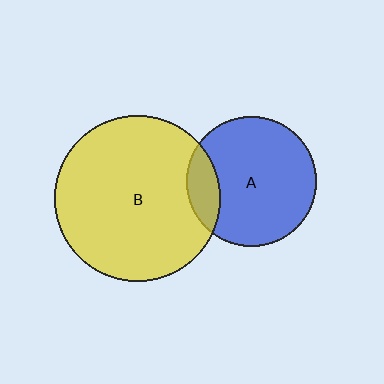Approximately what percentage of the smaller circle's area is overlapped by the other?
Approximately 15%.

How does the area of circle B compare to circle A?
Approximately 1.6 times.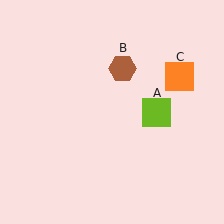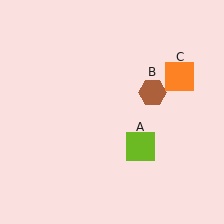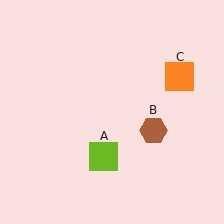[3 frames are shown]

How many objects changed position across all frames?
2 objects changed position: lime square (object A), brown hexagon (object B).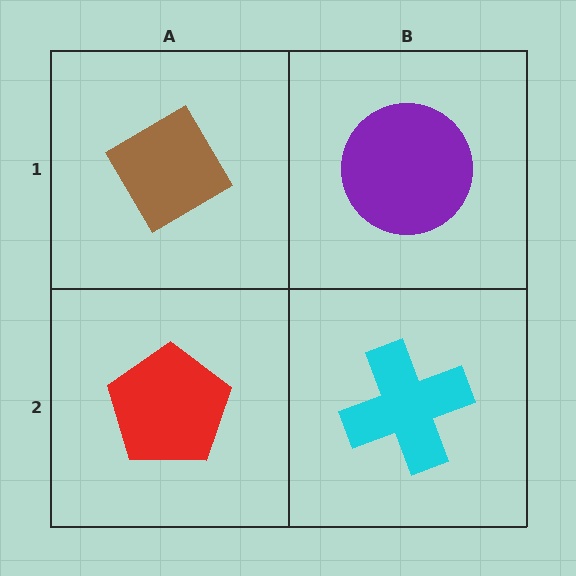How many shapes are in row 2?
2 shapes.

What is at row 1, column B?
A purple circle.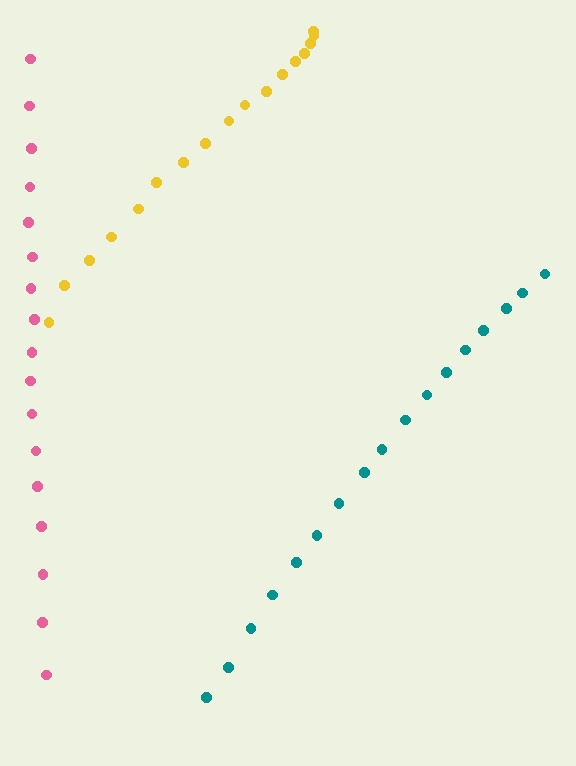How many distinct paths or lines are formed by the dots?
There are 3 distinct paths.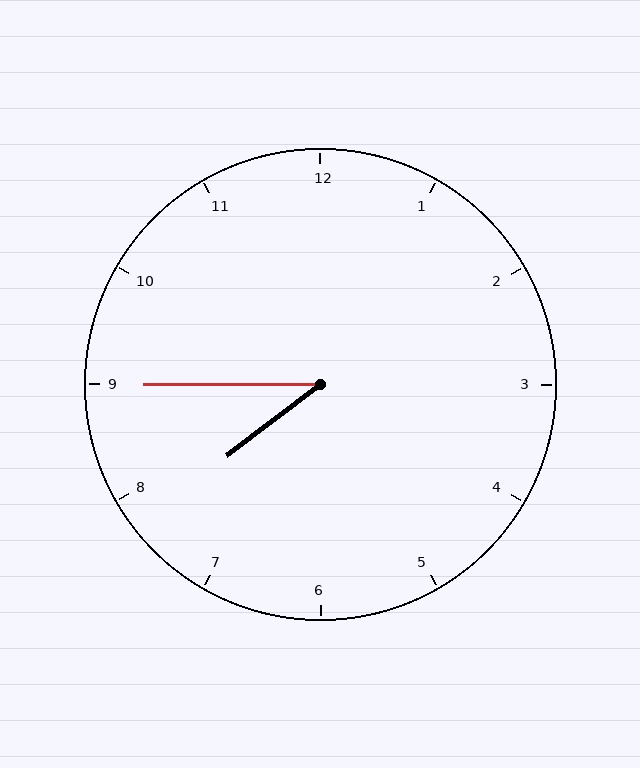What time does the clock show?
7:45.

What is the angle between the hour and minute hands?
Approximately 38 degrees.